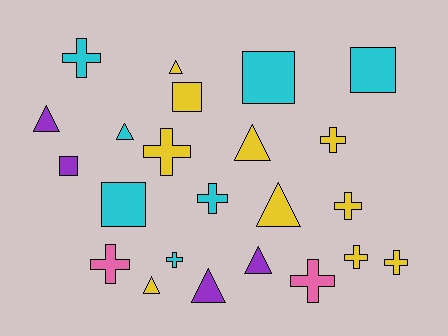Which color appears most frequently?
Yellow, with 10 objects.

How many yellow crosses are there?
There are 5 yellow crosses.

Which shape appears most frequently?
Cross, with 10 objects.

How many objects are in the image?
There are 23 objects.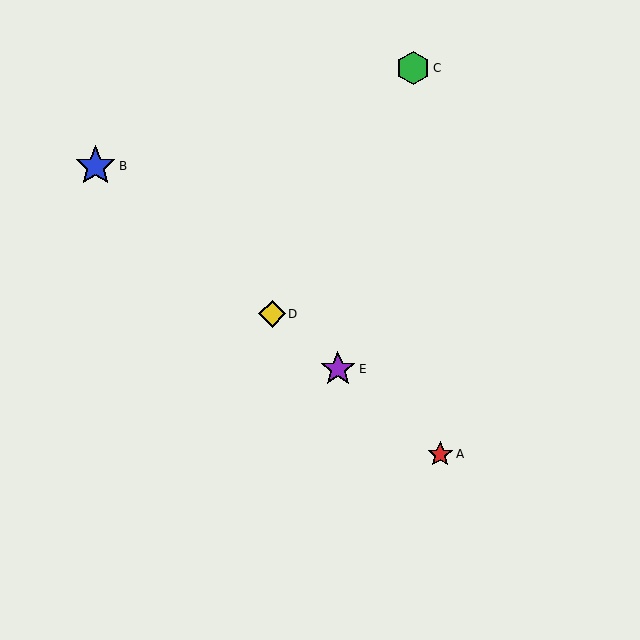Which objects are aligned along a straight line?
Objects A, B, D, E are aligned along a straight line.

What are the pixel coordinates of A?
Object A is at (440, 454).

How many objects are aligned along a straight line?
4 objects (A, B, D, E) are aligned along a straight line.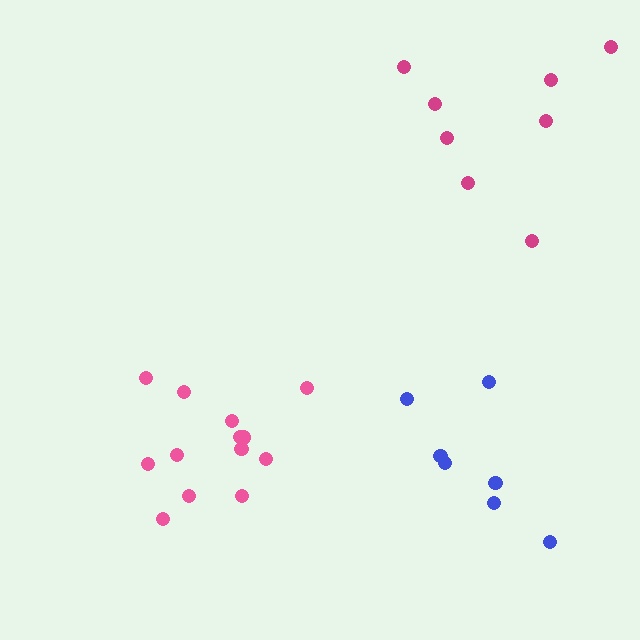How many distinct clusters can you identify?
There are 3 distinct clusters.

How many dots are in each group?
Group 1: 13 dots, Group 2: 7 dots, Group 3: 8 dots (28 total).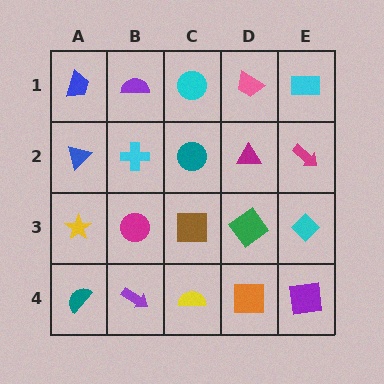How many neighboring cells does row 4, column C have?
3.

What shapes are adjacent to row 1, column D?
A magenta triangle (row 2, column D), a cyan circle (row 1, column C), a cyan rectangle (row 1, column E).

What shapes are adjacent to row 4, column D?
A green diamond (row 3, column D), a yellow semicircle (row 4, column C), a purple square (row 4, column E).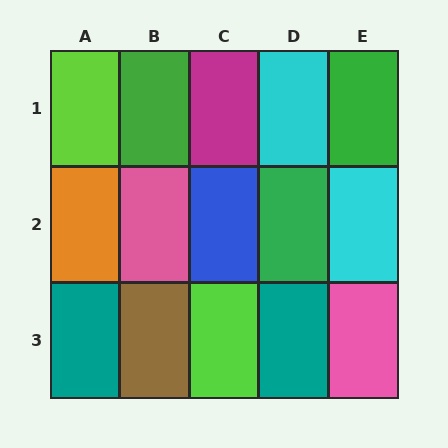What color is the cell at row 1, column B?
Green.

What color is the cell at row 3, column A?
Teal.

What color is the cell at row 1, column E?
Green.